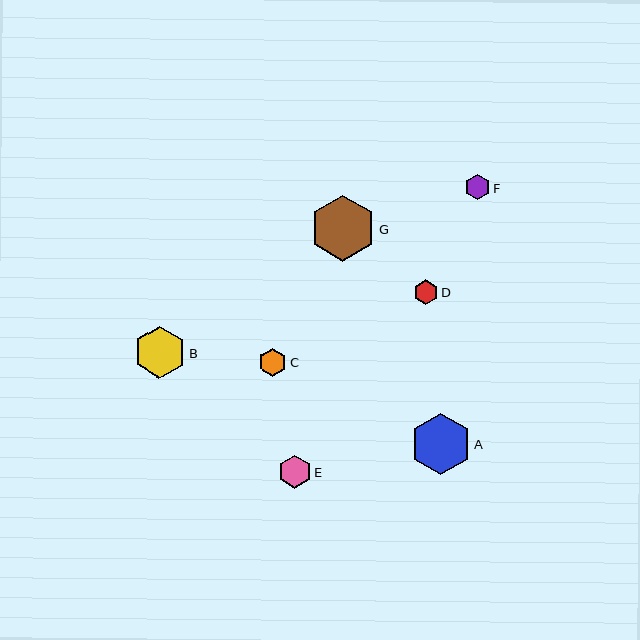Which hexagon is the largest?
Hexagon G is the largest with a size of approximately 66 pixels.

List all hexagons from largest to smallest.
From largest to smallest: G, A, B, E, C, F, D.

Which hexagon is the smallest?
Hexagon D is the smallest with a size of approximately 25 pixels.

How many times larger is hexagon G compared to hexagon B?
Hexagon G is approximately 1.3 times the size of hexagon B.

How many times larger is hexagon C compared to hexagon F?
Hexagon C is approximately 1.1 times the size of hexagon F.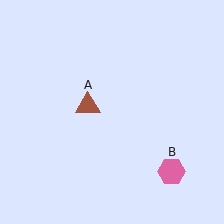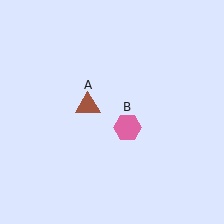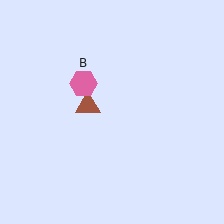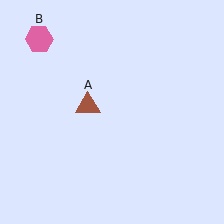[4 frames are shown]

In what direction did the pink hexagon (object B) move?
The pink hexagon (object B) moved up and to the left.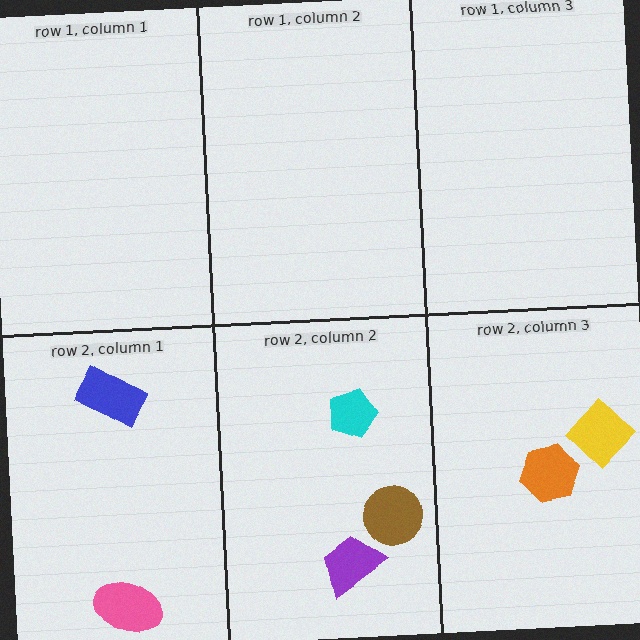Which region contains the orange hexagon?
The row 2, column 3 region.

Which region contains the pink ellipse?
The row 2, column 1 region.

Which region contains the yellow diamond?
The row 2, column 3 region.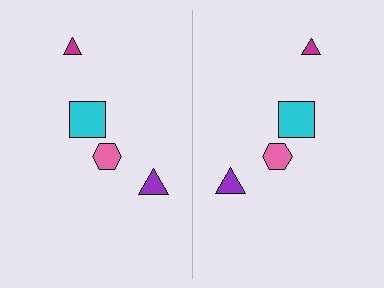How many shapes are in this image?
There are 8 shapes in this image.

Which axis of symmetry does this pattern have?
The pattern has a vertical axis of symmetry running through the center of the image.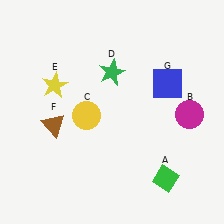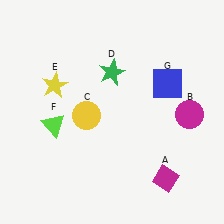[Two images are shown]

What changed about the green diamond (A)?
In Image 1, A is green. In Image 2, it changed to magenta.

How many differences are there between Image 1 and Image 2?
There are 2 differences between the two images.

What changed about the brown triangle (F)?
In Image 1, F is brown. In Image 2, it changed to lime.